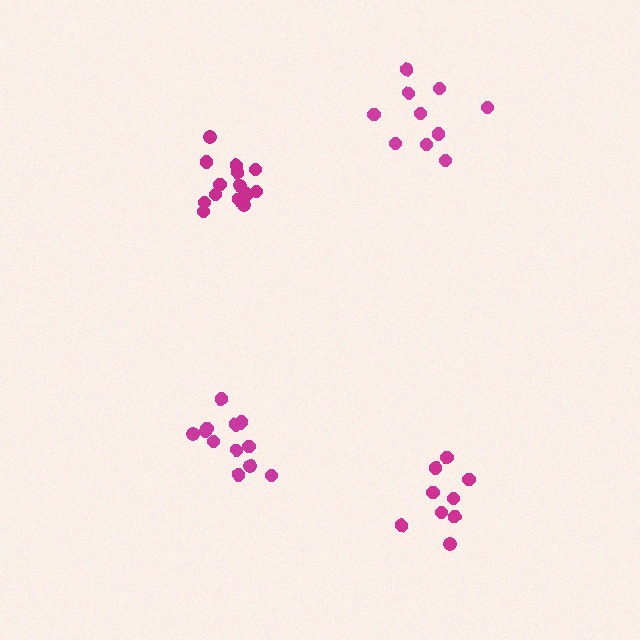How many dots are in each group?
Group 1: 9 dots, Group 2: 15 dots, Group 3: 10 dots, Group 4: 13 dots (47 total).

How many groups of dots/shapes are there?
There are 4 groups.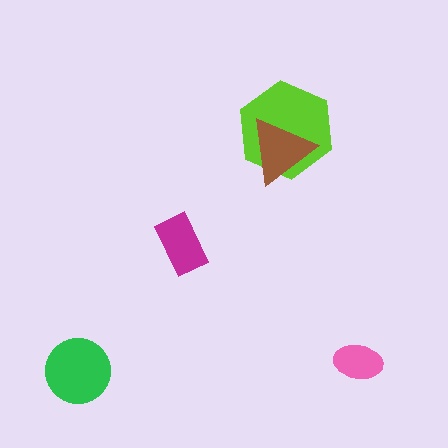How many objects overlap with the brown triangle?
1 object overlaps with the brown triangle.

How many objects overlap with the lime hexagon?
1 object overlaps with the lime hexagon.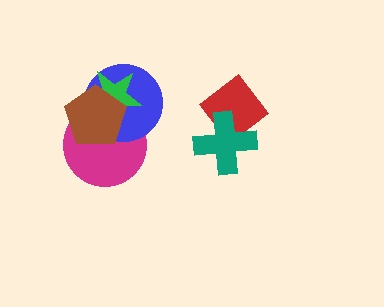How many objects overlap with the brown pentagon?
3 objects overlap with the brown pentagon.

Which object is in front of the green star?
The brown pentagon is in front of the green star.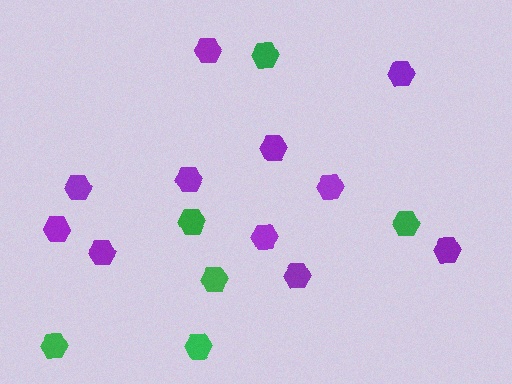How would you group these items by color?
There are 2 groups: one group of purple hexagons (11) and one group of green hexagons (6).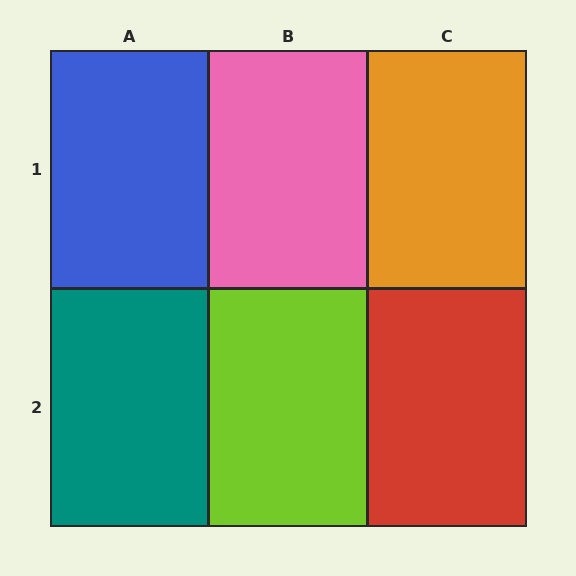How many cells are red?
1 cell is red.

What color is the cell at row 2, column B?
Lime.